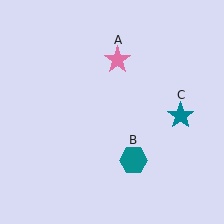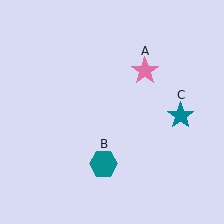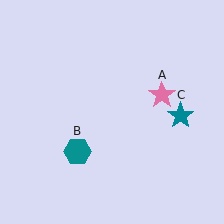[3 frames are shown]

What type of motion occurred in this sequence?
The pink star (object A), teal hexagon (object B) rotated clockwise around the center of the scene.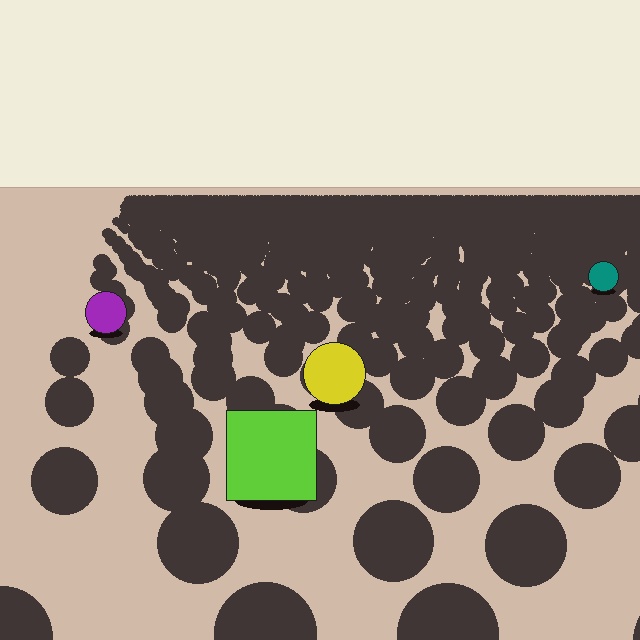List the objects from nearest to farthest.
From nearest to farthest: the lime square, the yellow circle, the purple circle, the teal circle.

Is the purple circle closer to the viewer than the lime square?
No. The lime square is closer — you can tell from the texture gradient: the ground texture is coarser near it.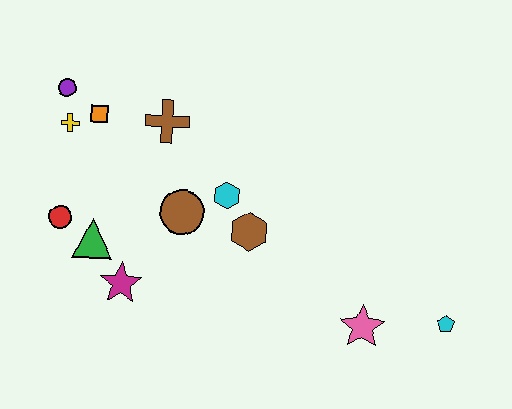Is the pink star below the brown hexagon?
Yes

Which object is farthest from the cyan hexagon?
The cyan pentagon is farthest from the cyan hexagon.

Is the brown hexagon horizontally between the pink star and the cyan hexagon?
Yes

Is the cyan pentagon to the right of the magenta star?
Yes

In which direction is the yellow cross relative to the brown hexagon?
The yellow cross is to the left of the brown hexagon.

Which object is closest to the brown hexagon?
The cyan hexagon is closest to the brown hexagon.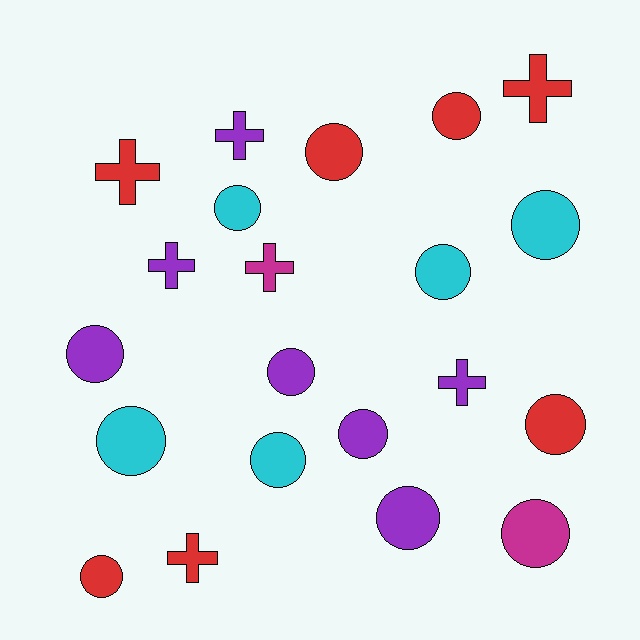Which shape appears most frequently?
Circle, with 14 objects.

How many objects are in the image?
There are 21 objects.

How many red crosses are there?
There are 3 red crosses.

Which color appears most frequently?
Purple, with 7 objects.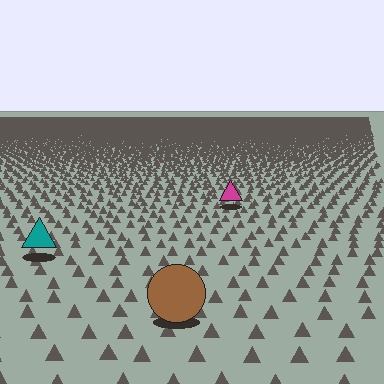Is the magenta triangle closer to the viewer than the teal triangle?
No. The teal triangle is closer — you can tell from the texture gradient: the ground texture is coarser near it.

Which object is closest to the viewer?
The brown circle is closest. The texture marks near it are larger and more spread out.